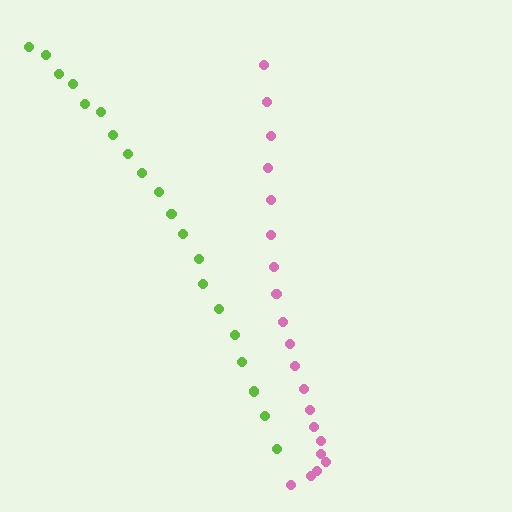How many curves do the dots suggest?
There are 2 distinct paths.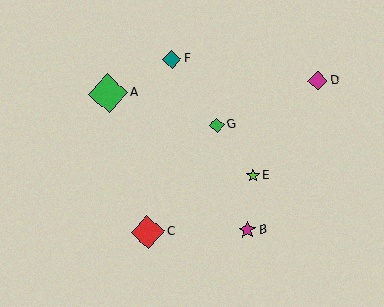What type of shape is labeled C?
Shape C is a red diamond.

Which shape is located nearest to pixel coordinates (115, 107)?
The green diamond (labeled A) at (108, 93) is nearest to that location.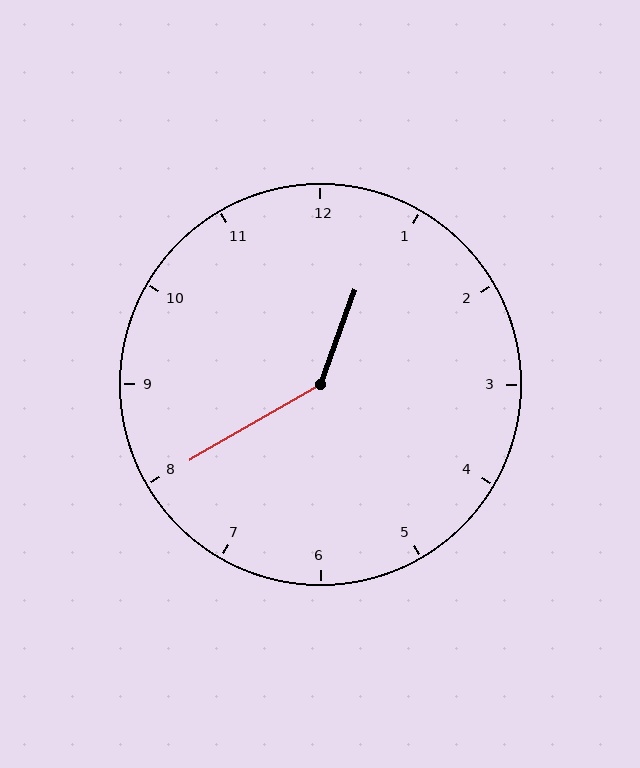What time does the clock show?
12:40.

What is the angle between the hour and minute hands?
Approximately 140 degrees.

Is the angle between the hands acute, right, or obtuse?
It is obtuse.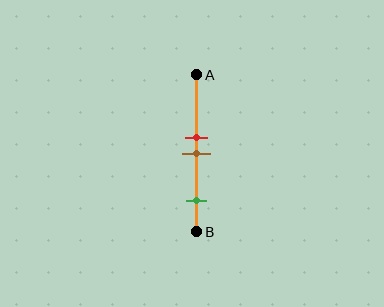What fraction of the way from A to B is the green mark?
The green mark is approximately 80% (0.8) of the way from A to B.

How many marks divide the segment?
There are 3 marks dividing the segment.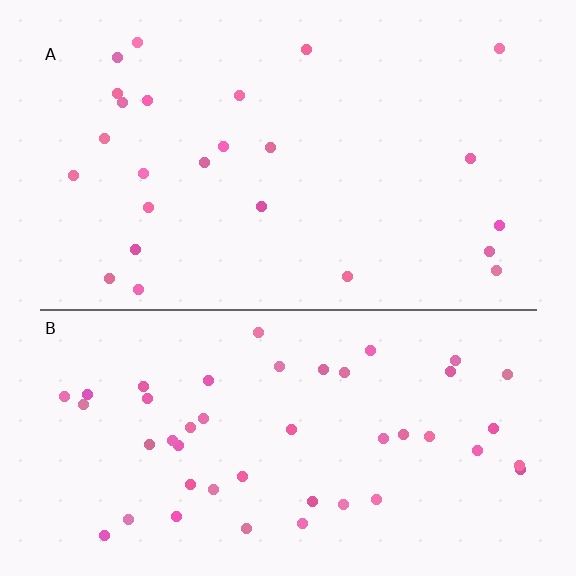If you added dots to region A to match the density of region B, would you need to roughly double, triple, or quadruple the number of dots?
Approximately double.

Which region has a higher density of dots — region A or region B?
B (the bottom).